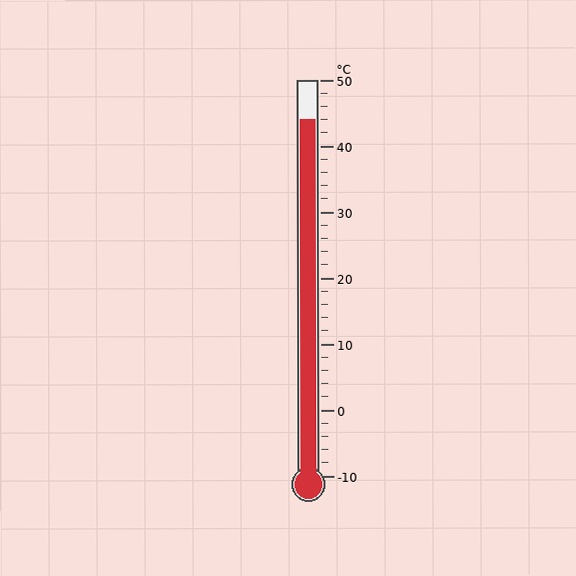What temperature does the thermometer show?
The thermometer shows approximately 44°C.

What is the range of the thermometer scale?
The thermometer scale ranges from -10°C to 50°C.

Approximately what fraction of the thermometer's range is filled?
The thermometer is filled to approximately 90% of its range.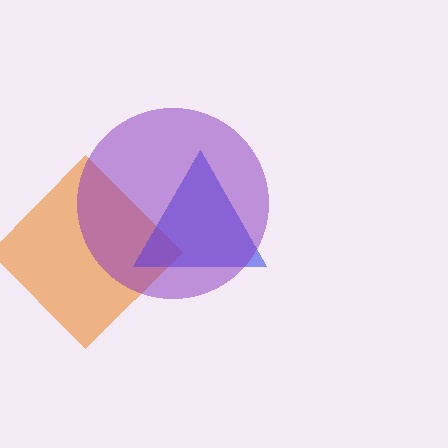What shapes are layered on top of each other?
The layered shapes are: an orange diamond, a blue triangle, a purple circle.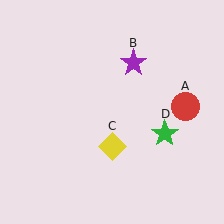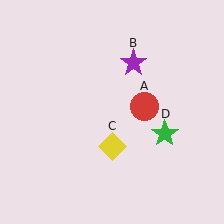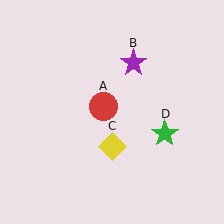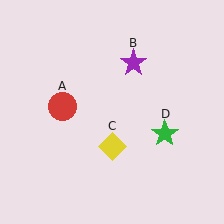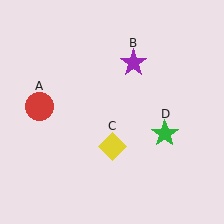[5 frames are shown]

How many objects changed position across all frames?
1 object changed position: red circle (object A).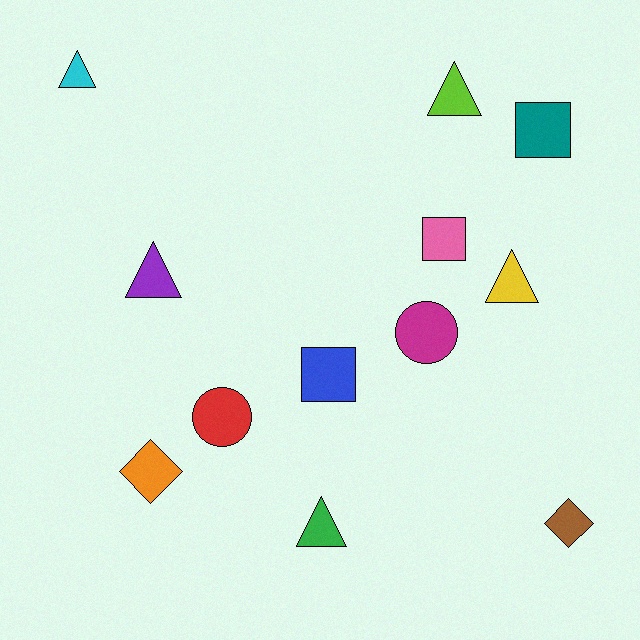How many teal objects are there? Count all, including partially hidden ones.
There is 1 teal object.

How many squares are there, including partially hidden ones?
There are 3 squares.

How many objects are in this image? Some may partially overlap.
There are 12 objects.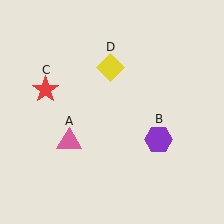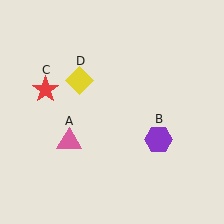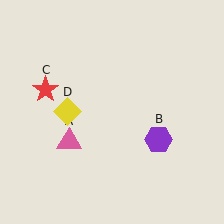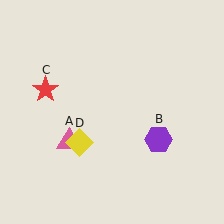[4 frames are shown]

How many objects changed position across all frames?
1 object changed position: yellow diamond (object D).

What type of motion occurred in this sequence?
The yellow diamond (object D) rotated counterclockwise around the center of the scene.